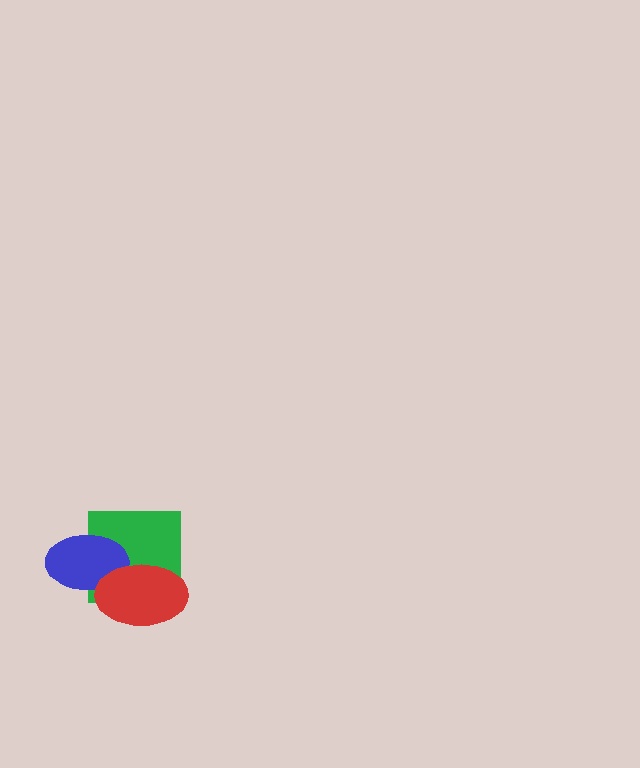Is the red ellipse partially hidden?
No, no other shape covers it.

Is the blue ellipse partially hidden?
Yes, it is partially covered by another shape.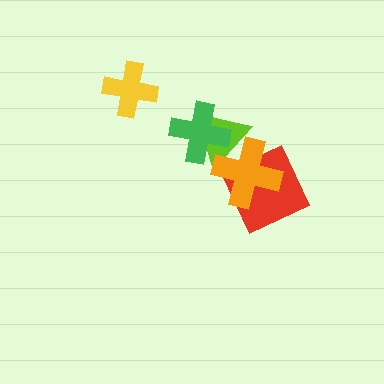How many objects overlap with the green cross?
1 object overlaps with the green cross.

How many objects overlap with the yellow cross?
0 objects overlap with the yellow cross.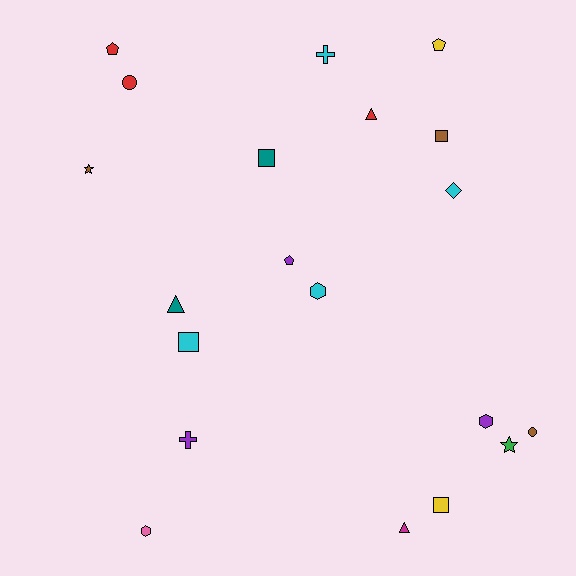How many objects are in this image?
There are 20 objects.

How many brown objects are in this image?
There are 3 brown objects.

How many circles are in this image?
There are 2 circles.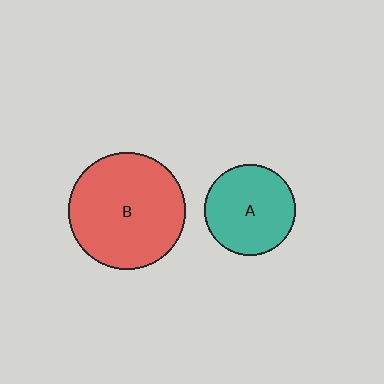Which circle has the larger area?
Circle B (red).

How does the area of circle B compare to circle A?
Approximately 1.7 times.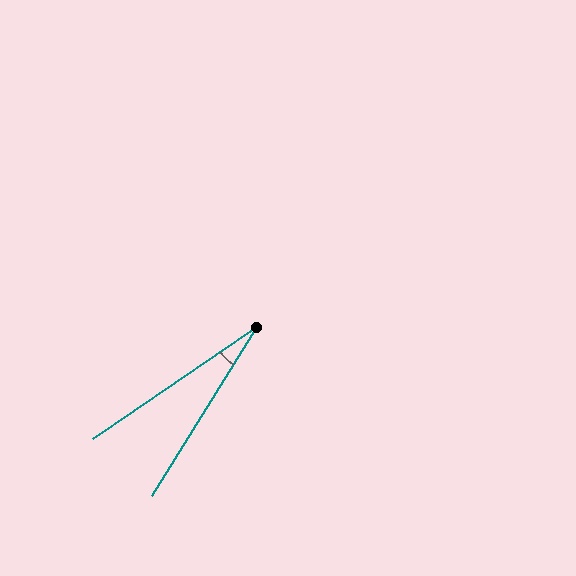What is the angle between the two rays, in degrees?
Approximately 24 degrees.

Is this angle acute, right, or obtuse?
It is acute.